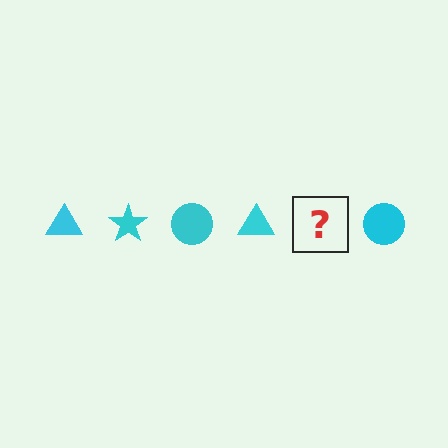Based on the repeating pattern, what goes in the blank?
The blank should be a cyan star.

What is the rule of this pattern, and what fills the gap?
The rule is that the pattern cycles through triangle, star, circle shapes in cyan. The gap should be filled with a cyan star.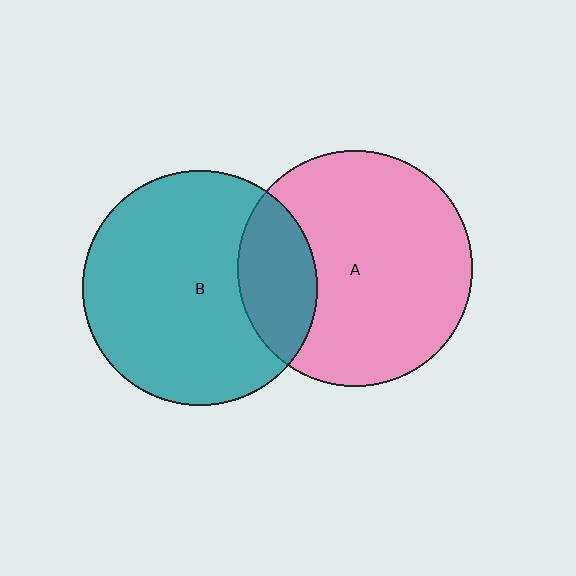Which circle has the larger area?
Circle A (pink).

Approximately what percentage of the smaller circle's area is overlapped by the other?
Approximately 20%.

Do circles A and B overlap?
Yes.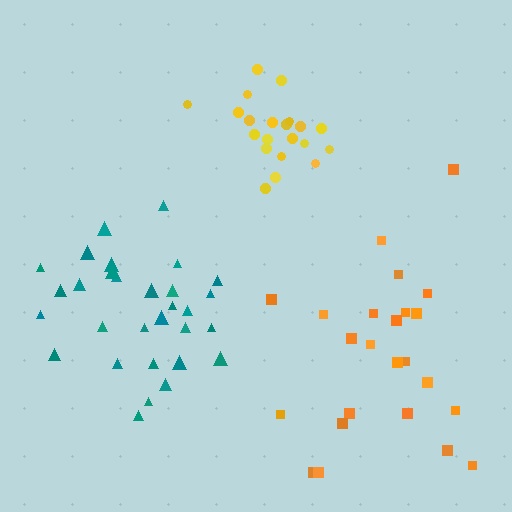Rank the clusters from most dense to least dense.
yellow, teal, orange.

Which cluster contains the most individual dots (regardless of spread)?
Teal (30).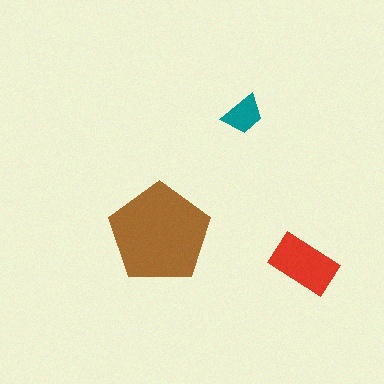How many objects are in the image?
There are 3 objects in the image.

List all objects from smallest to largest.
The teal trapezoid, the red rectangle, the brown pentagon.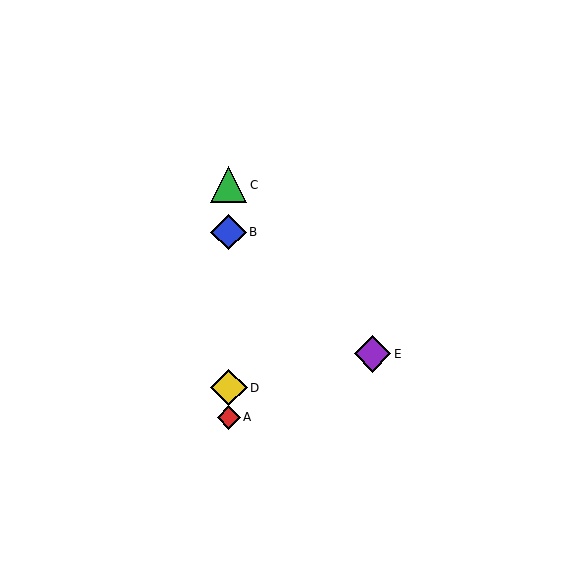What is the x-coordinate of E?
Object E is at x≈373.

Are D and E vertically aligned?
No, D is at x≈229 and E is at x≈373.